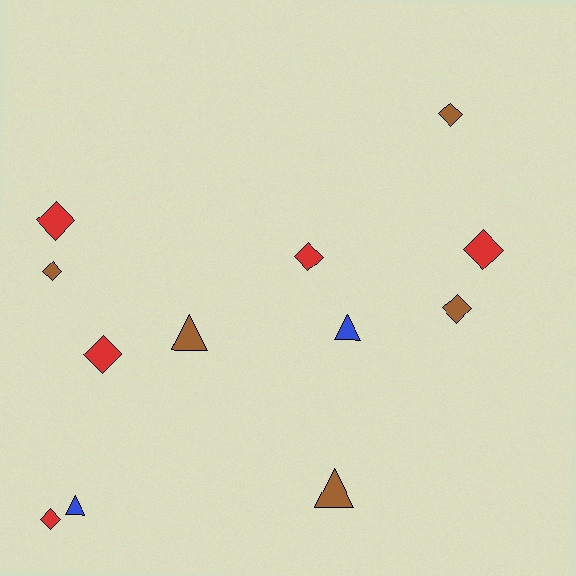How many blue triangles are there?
There are 2 blue triangles.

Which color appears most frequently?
Red, with 5 objects.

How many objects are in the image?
There are 12 objects.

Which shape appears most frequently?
Diamond, with 8 objects.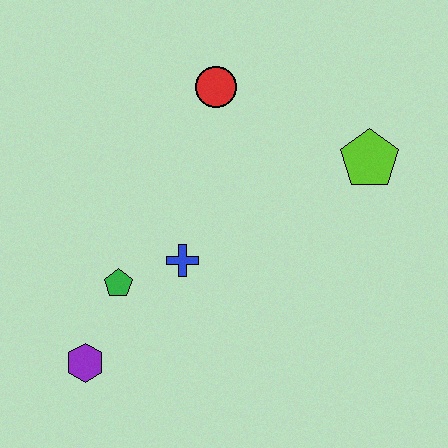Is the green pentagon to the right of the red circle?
No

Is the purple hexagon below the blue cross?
Yes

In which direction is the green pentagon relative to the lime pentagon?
The green pentagon is to the left of the lime pentagon.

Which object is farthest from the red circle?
The purple hexagon is farthest from the red circle.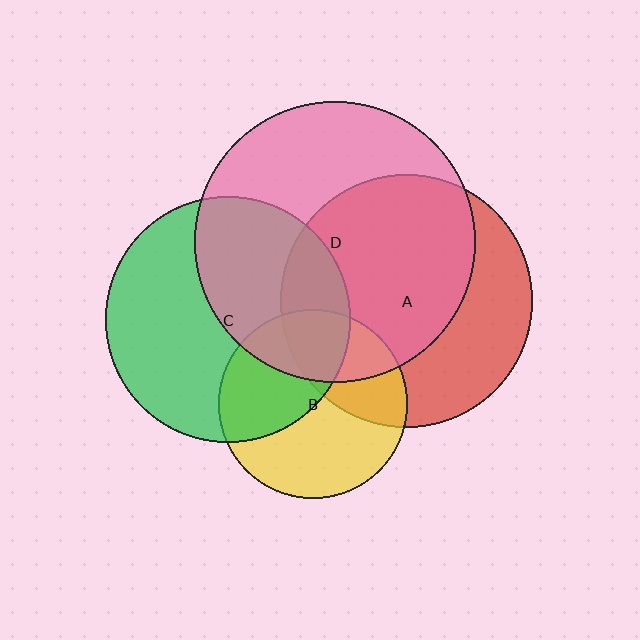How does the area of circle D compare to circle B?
Approximately 2.2 times.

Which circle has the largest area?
Circle D (pink).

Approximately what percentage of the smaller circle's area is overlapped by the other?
Approximately 45%.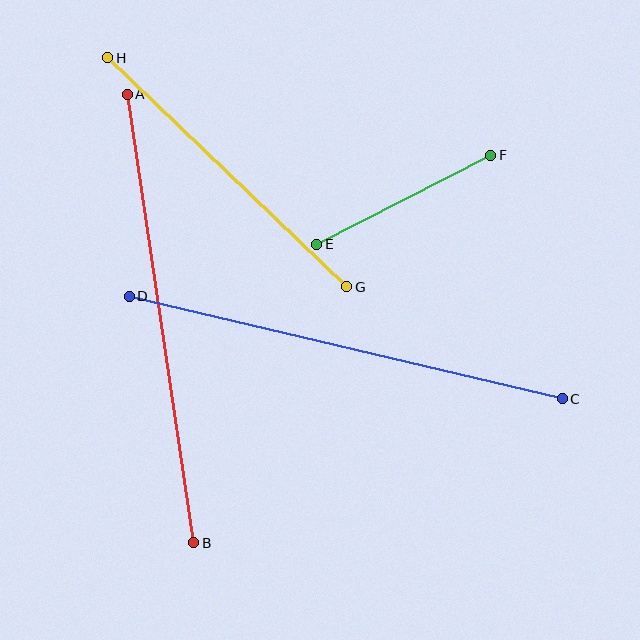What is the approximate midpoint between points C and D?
The midpoint is at approximately (346, 347) pixels.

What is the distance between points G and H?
The distance is approximately 331 pixels.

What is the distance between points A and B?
The distance is approximately 453 pixels.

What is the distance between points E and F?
The distance is approximately 195 pixels.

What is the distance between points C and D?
The distance is approximately 445 pixels.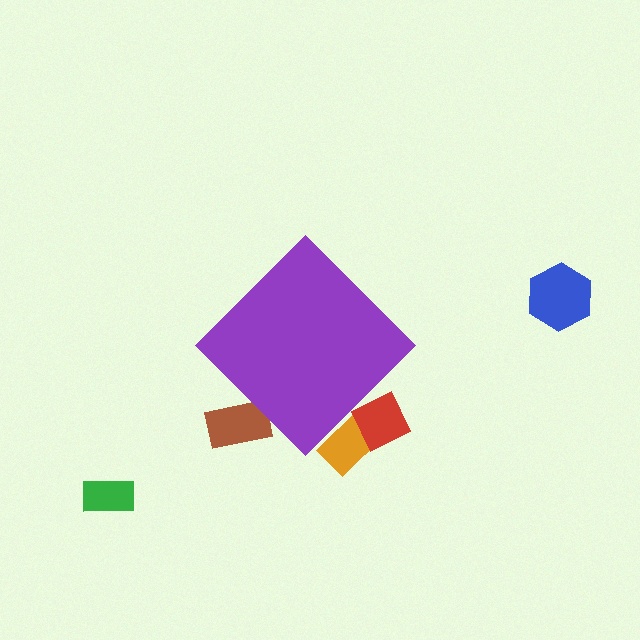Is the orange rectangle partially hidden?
Yes, the orange rectangle is partially hidden behind the purple diamond.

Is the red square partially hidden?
Yes, the red square is partially hidden behind the purple diamond.